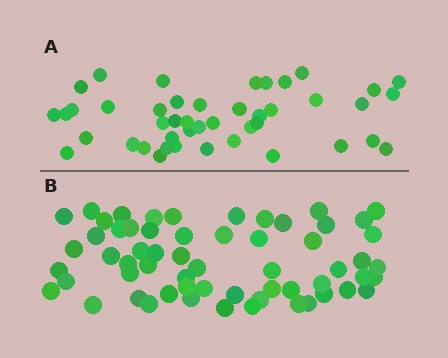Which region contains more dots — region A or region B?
Region B (the bottom region) has more dots.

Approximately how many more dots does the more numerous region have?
Region B has approximately 15 more dots than region A.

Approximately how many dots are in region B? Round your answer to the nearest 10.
About 60 dots.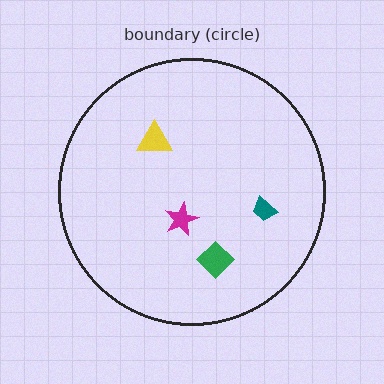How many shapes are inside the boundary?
4 inside, 0 outside.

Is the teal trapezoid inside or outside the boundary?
Inside.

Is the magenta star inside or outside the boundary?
Inside.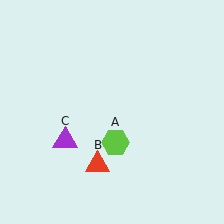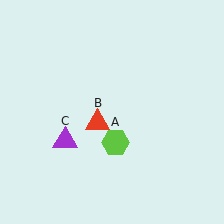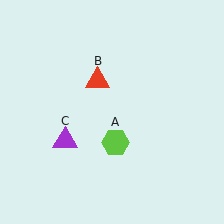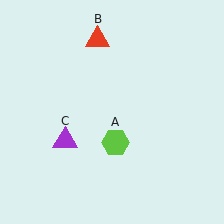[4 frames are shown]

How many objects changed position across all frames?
1 object changed position: red triangle (object B).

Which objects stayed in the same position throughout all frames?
Lime hexagon (object A) and purple triangle (object C) remained stationary.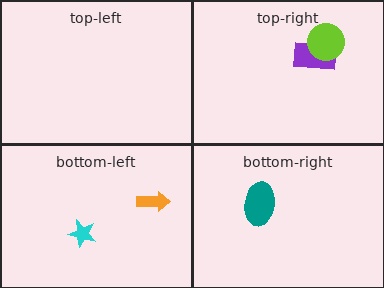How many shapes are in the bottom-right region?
1.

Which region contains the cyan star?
The bottom-left region.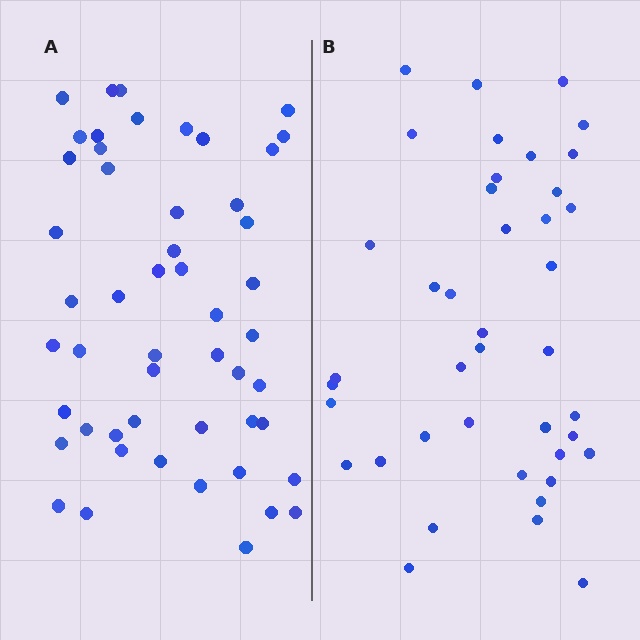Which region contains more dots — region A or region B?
Region A (the left region) has more dots.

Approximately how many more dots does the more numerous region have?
Region A has roughly 10 or so more dots than region B.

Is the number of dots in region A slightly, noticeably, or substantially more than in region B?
Region A has only slightly more — the two regions are fairly close. The ratio is roughly 1.2 to 1.